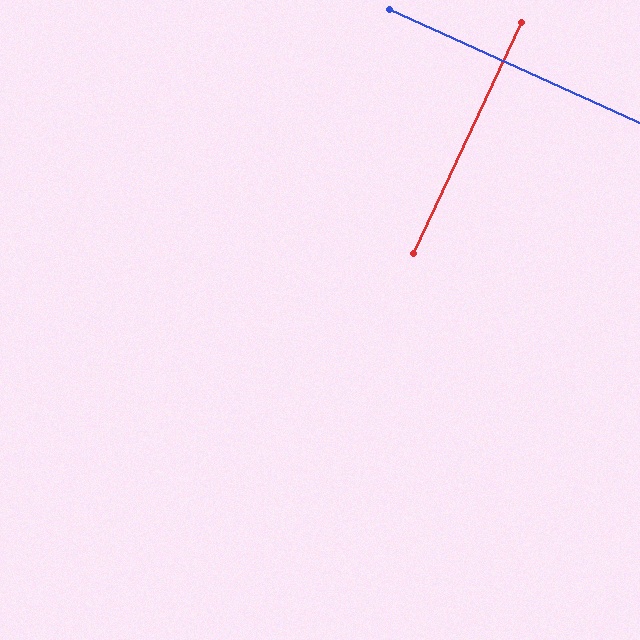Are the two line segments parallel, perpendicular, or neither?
Perpendicular — they meet at approximately 89°.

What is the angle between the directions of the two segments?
Approximately 89 degrees.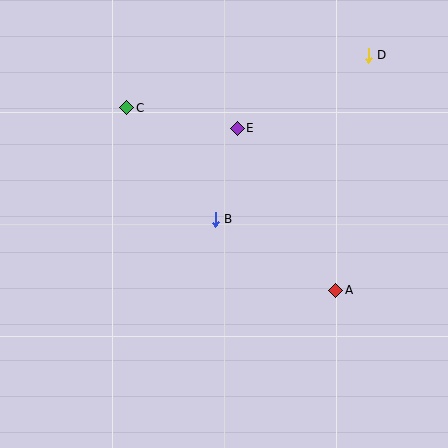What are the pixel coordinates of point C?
Point C is at (127, 108).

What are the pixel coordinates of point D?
Point D is at (368, 55).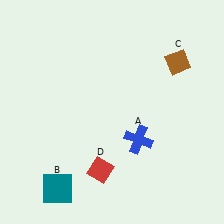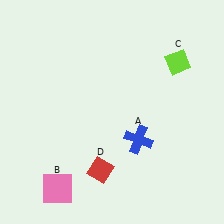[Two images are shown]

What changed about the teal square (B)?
In Image 1, B is teal. In Image 2, it changed to pink.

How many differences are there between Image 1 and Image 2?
There are 2 differences between the two images.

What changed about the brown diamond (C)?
In Image 1, C is brown. In Image 2, it changed to lime.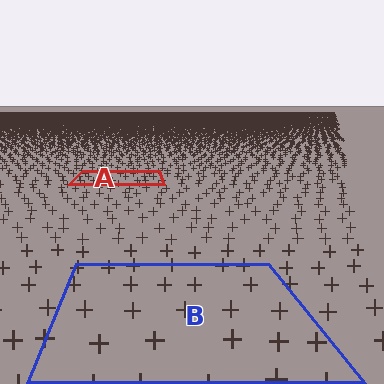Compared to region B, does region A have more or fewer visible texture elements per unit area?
Region A has more texture elements per unit area — they are packed more densely because it is farther away.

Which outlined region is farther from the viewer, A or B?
Region A is farther from the viewer — the texture elements inside it appear smaller and more densely packed.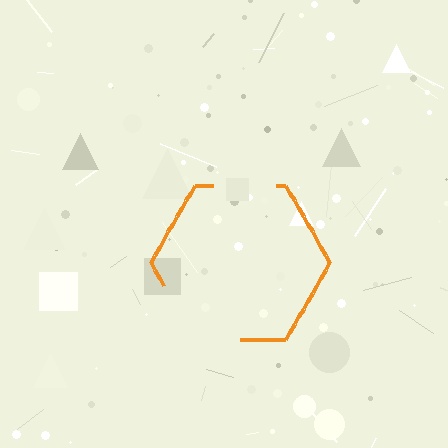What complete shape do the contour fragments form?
The contour fragments form a hexagon.